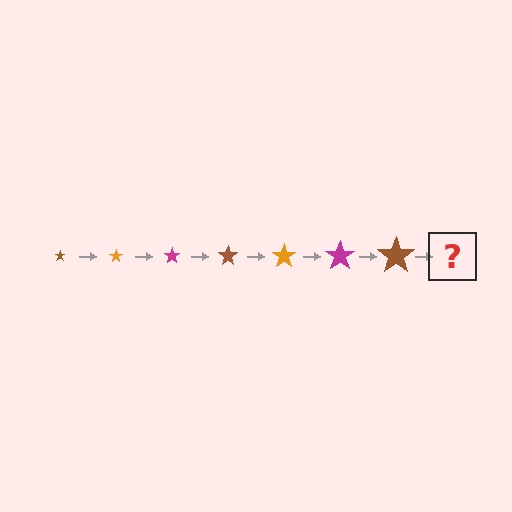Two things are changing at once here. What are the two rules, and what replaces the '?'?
The two rules are that the star grows larger each step and the color cycles through brown, orange, and magenta. The '?' should be an orange star, larger than the previous one.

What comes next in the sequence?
The next element should be an orange star, larger than the previous one.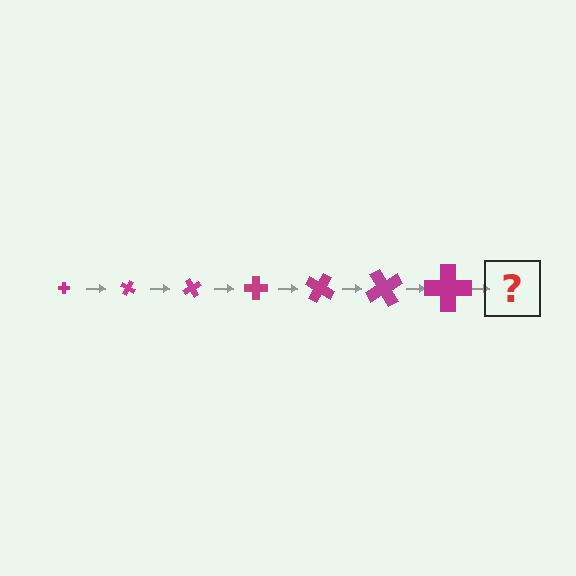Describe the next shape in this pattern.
It should be a cross, larger than the previous one and rotated 210 degrees from the start.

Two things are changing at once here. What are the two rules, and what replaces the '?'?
The two rules are that the cross grows larger each step and it rotates 30 degrees each step. The '?' should be a cross, larger than the previous one and rotated 210 degrees from the start.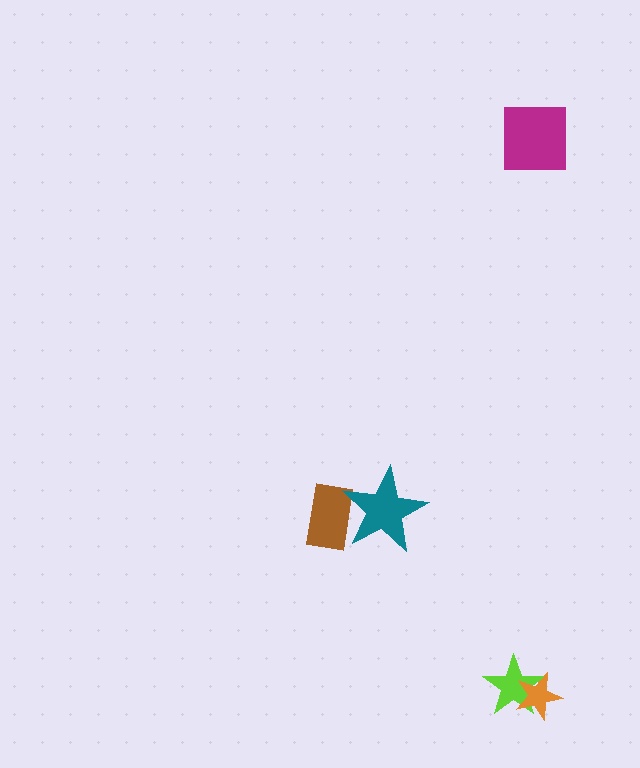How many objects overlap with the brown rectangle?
1 object overlaps with the brown rectangle.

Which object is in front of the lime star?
The orange star is in front of the lime star.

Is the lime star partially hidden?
Yes, it is partially covered by another shape.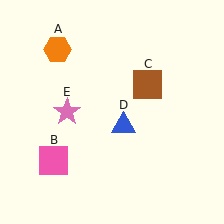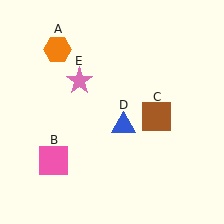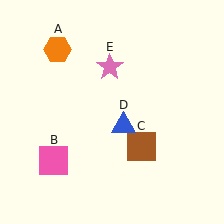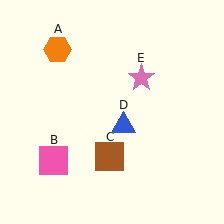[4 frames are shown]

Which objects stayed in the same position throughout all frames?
Orange hexagon (object A) and pink square (object B) and blue triangle (object D) remained stationary.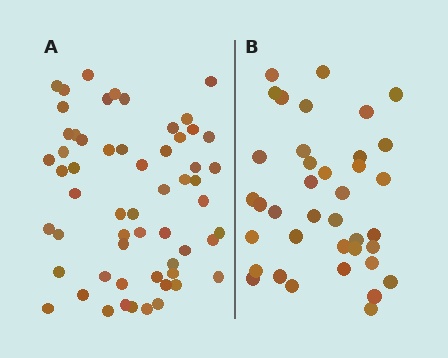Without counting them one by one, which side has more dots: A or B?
Region A (the left region) has more dots.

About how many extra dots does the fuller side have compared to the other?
Region A has approximately 20 more dots than region B.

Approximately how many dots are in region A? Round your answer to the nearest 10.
About 60 dots. (The exact count is 58, which rounds to 60.)